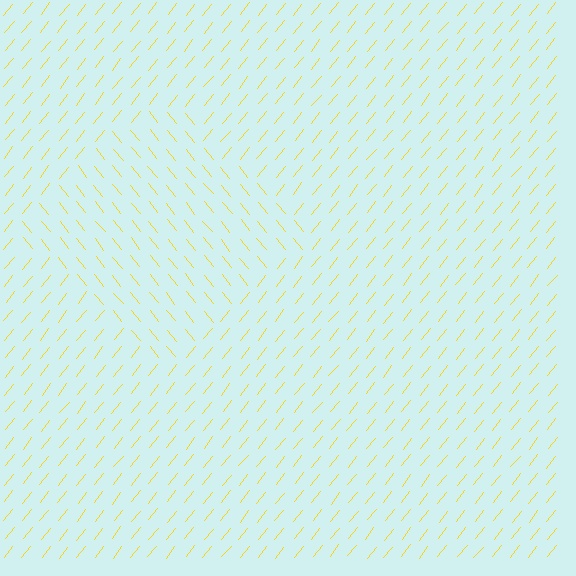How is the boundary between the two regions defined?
The boundary is defined purely by a change in line orientation (approximately 77 degrees difference). All lines are the same color and thickness.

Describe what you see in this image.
The image is filled with small yellow line segments. A diamond region in the image has lines oriented differently from the surrounding lines, creating a visible texture boundary.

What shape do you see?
I see a diamond.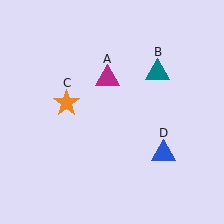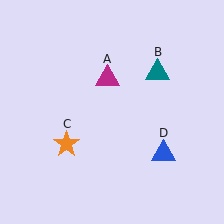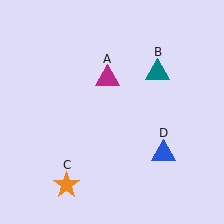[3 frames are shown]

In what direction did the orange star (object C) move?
The orange star (object C) moved down.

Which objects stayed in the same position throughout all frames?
Magenta triangle (object A) and teal triangle (object B) and blue triangle (object D) remained stationary.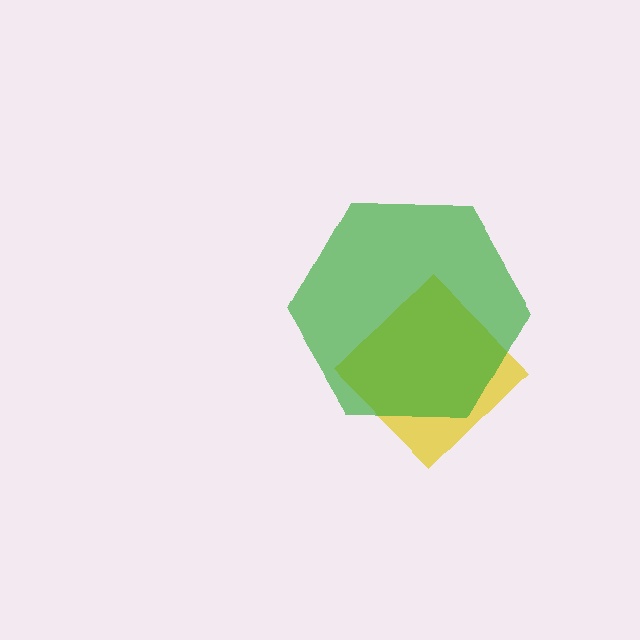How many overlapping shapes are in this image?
There are 2 overlapping shapes in the image.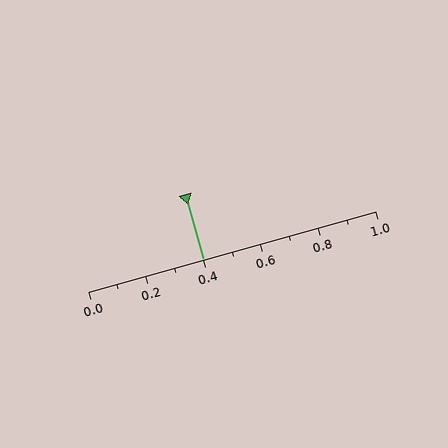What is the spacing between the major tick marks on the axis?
The major ticks are spaced 0.2 apart.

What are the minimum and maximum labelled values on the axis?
The axis runs from 0.0 to 1.0.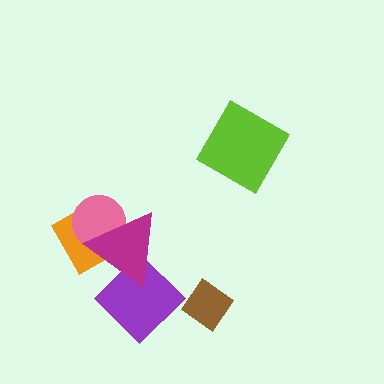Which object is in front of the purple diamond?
The magenta triangle is in front of the purple diamond.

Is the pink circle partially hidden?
Yes, it is partially covered by another shape.